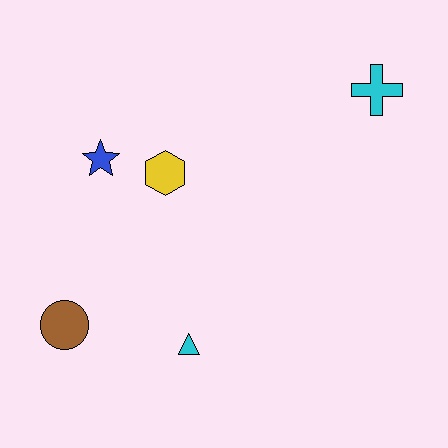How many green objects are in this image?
There are no green objects.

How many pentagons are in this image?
There are no pentagons.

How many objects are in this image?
There are 5 objects.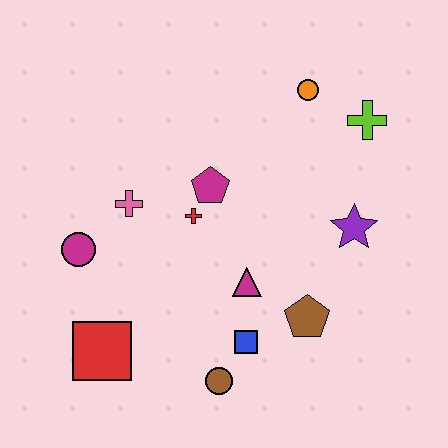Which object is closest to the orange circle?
The lime cross is closest to the orange circle.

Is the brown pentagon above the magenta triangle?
No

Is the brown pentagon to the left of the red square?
No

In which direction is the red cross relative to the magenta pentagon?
The red cross is below the magenta pentagon.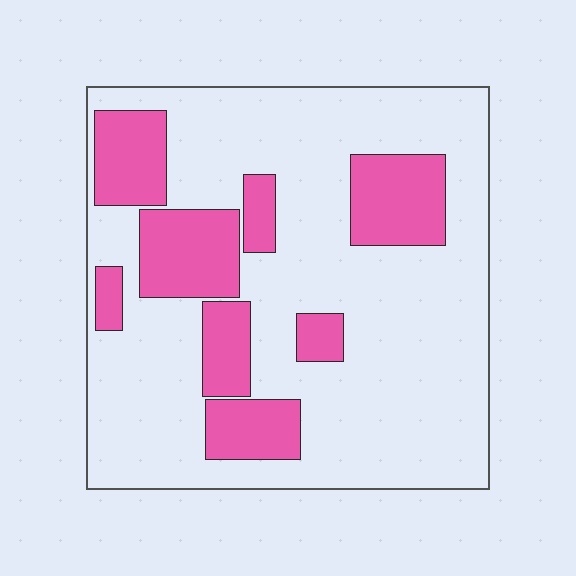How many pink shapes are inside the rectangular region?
8.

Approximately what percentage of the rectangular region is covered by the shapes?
Approximately 25%.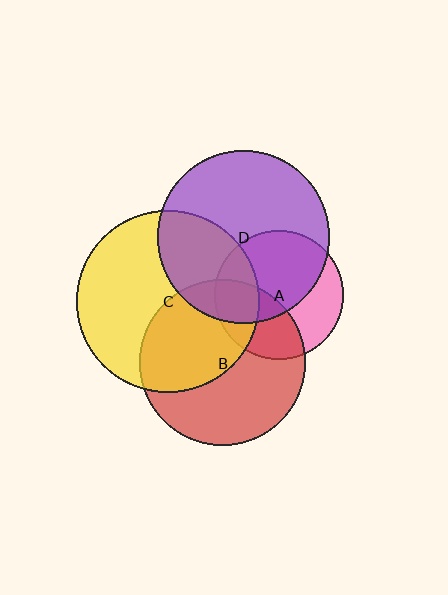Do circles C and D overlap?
Yes.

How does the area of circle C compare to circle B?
Approximately 1.2 times.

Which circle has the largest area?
Circle C (yellow).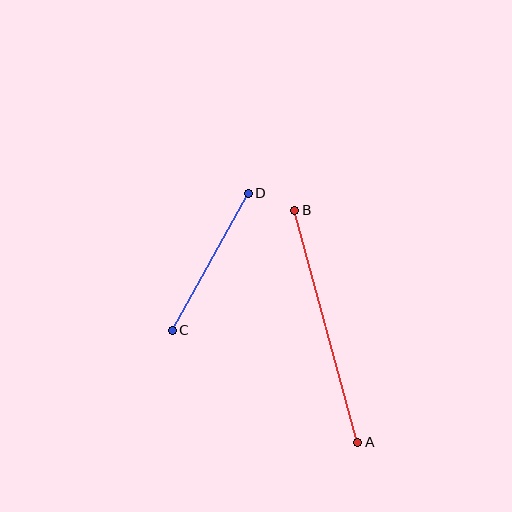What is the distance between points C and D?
The distance is approximately 157 pixels.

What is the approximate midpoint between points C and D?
The midpoint is at approximately (210, 262) pixels.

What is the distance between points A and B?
The distance is approximately 241 pixels.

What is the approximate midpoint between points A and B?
The midpoint is at approximately (326, 326) pixels.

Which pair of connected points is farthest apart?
Points A and B are farthest apart.